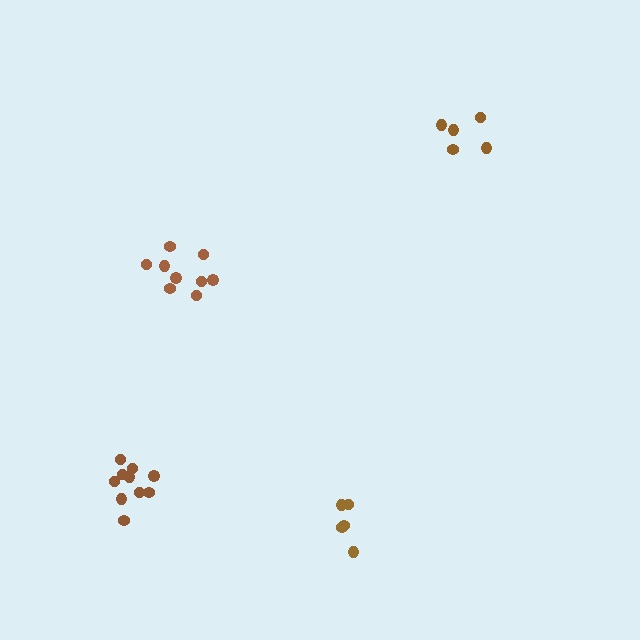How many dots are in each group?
Group 1: 9 dots, Group 2: 10 dots, Group 3: 5 dots, Group 4: 5 dots (29 total).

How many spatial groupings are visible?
There are 4 spatial groupings.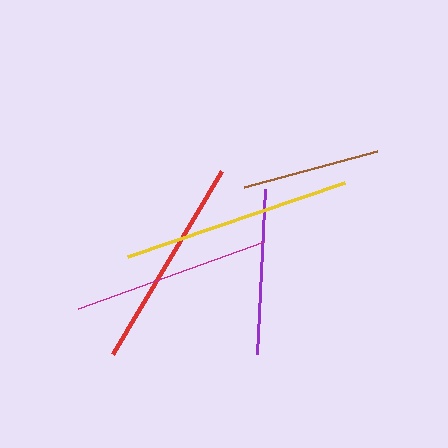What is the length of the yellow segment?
The yellow segment is approximately 229 pixels long.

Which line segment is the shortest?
The brown line is the shortest at approximately 138 pixels.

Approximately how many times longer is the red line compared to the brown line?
The red line is approximately 1.5 times the length of the brown line.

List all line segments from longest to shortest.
From longest to shortest: yellow, red, magenta, purple, brown.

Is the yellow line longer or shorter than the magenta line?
The yellow line is longer than the magenta line.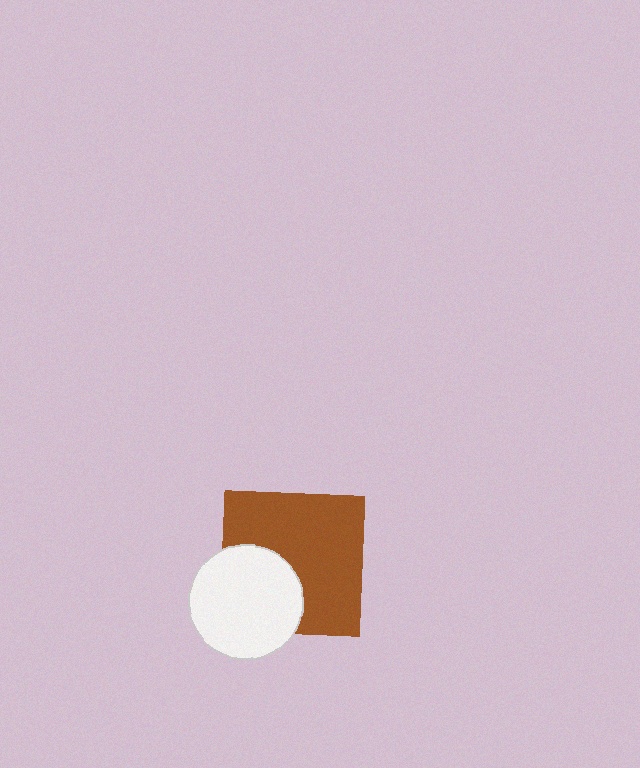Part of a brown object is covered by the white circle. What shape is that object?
It is a square.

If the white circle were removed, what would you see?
You would see the complete brown square.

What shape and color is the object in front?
The object in front is a white circle.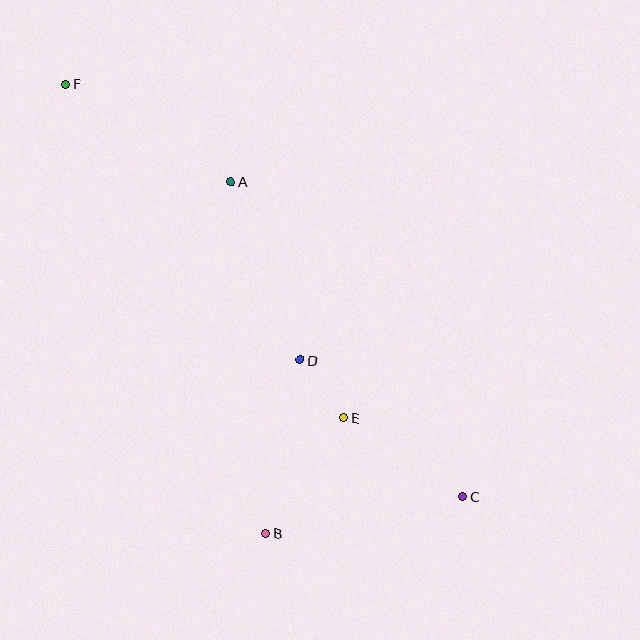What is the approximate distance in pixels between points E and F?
The distance between E and F is approximately 434 pixels.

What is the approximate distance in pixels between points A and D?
The distance between A and D is approximately 191 pixels.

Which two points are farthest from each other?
Points C and F are farthest from each other.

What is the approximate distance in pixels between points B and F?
The distance between B and F is approximately 491 pixels.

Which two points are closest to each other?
Points D and E are closest to each other.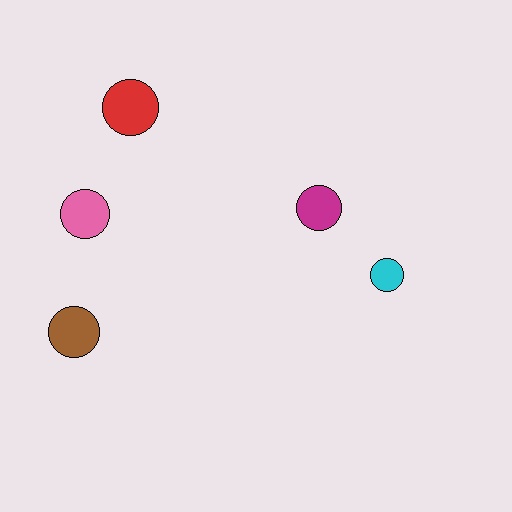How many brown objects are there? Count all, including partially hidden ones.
There is 1 brown object.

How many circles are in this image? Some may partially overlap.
There are 5 circles.